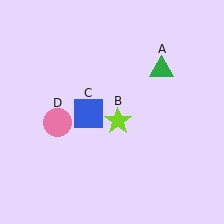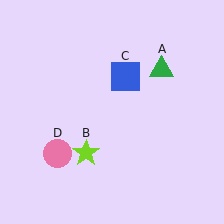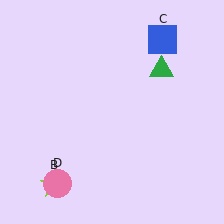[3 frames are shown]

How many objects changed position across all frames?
3 objects changed position: lime star (object B), blue square (object C), pink circle (object D).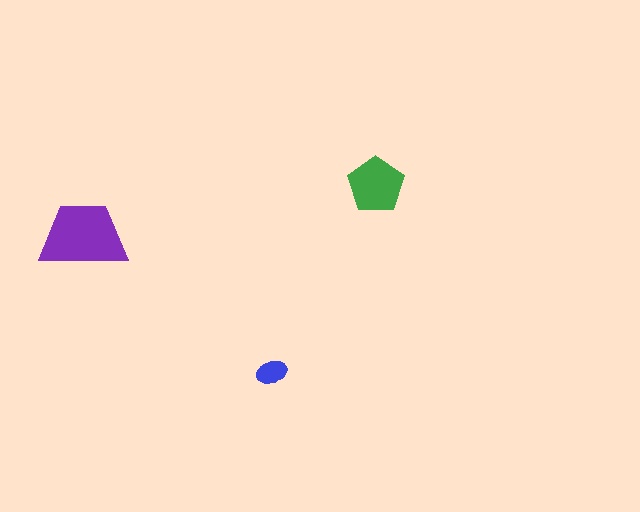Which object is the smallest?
The blue ellipse.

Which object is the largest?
The purple trapezoid.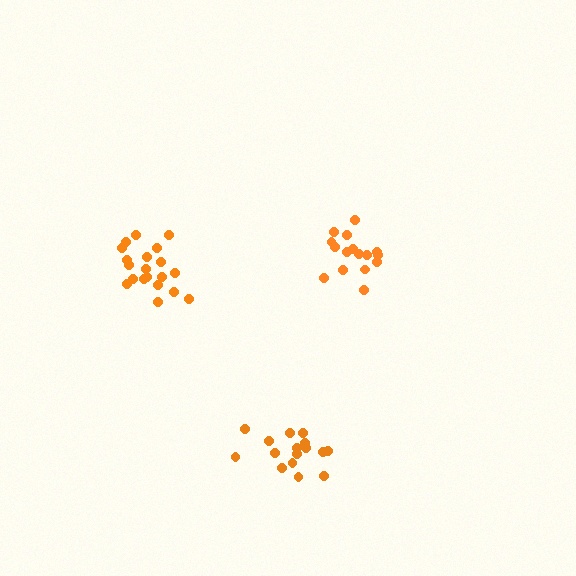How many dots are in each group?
Group 1: 20 dots, Group 2: 16 dots, Group 3: 16 dots (52 total).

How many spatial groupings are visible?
There are 3 spatial groupings.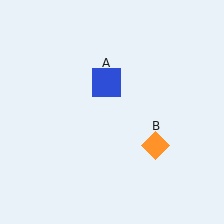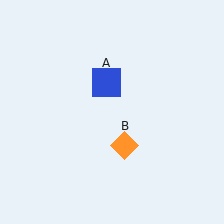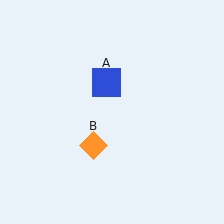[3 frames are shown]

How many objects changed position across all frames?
1 object changed position: orange diamond (object B).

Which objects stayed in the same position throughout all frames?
Blue square (object A) remained stationary.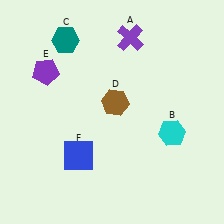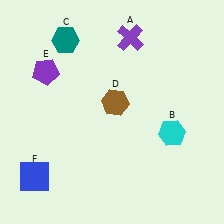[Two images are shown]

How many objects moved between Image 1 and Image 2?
1 object moved between the two images.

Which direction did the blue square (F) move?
The blue square (F) moved left.